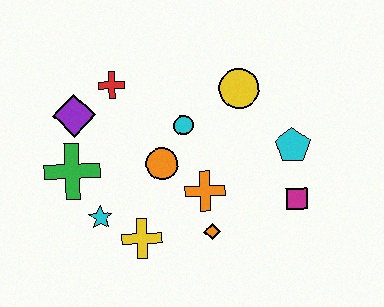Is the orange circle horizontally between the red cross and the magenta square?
Yes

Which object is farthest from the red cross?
The magenta square is farthest from the red cross.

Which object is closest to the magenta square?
The cyan pentagon is closest to the magenta square.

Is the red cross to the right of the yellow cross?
No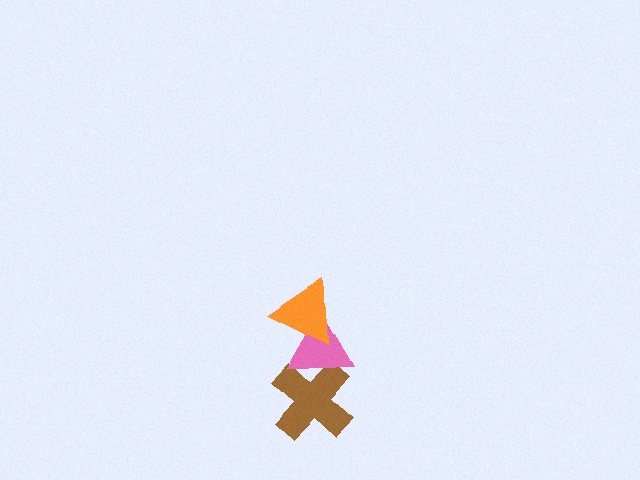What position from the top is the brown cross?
The brown cross is 3rd from the top.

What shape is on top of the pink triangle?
The orange triangle is on top of the pink triangle.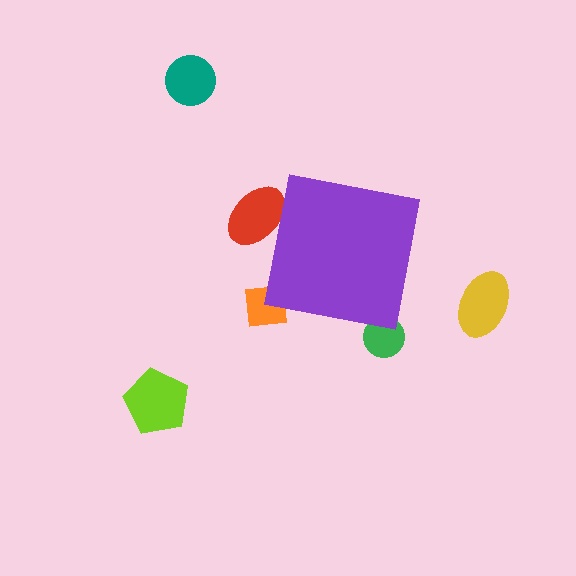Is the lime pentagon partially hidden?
No, the lime pentagon is fully visible.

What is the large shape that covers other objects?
A purple square.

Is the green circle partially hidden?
Yes, the green circle is partially hidden behind the purple square.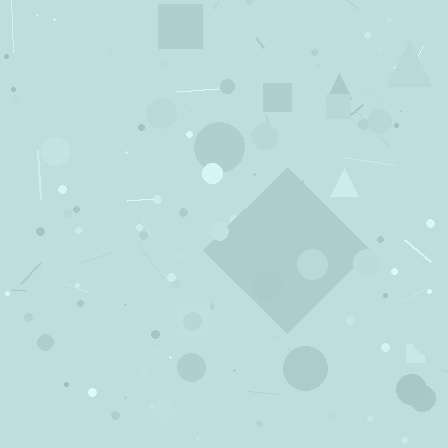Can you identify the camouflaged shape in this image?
The camouflaged shape is a diamond.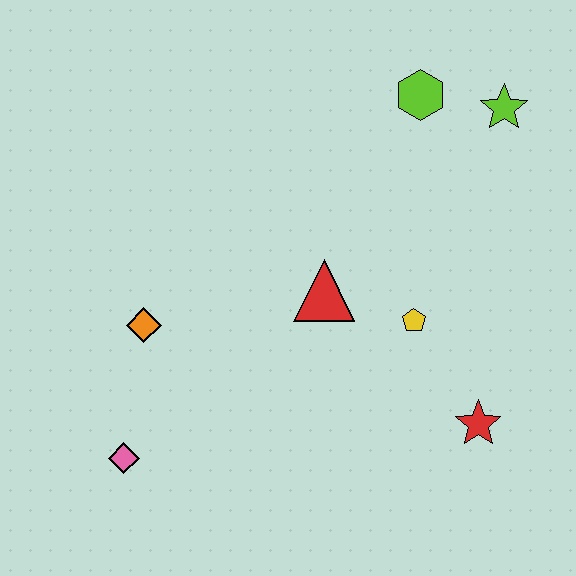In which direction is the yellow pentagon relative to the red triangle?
The yellow pentagon is to the right of the red triangle.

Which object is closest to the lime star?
The lime hexagon is closest to the lime star.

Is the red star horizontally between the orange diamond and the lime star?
Yes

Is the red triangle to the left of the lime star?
Yes